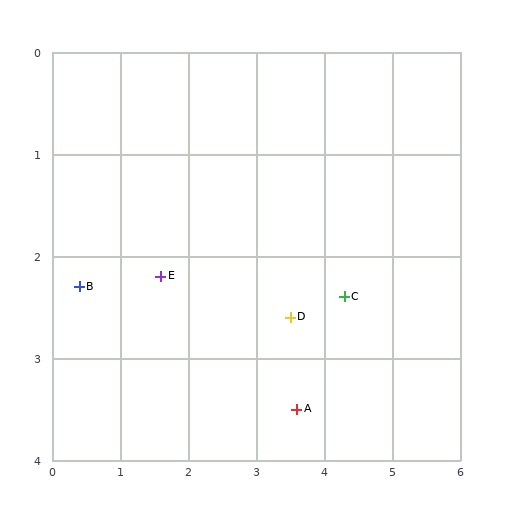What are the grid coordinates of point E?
Point E is at approximately (1.6, 2.2).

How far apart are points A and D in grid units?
Points A and D are about 0.9 grid units apart.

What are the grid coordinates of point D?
Point D is at approximately (3.5, 2.6).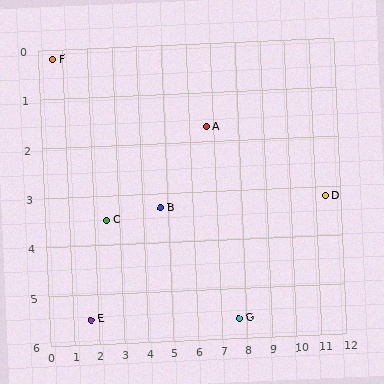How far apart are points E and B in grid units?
Points E and B are about 3.7 grid units apart.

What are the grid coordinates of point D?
Point D is at approximately (11.4, 3.2).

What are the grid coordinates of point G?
Point G is at approximately (7.7, 5.6).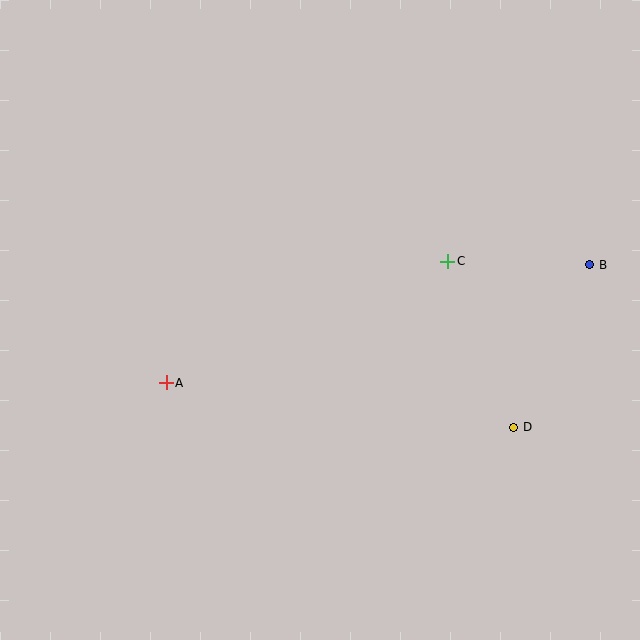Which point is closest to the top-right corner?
Point B is closest to the top-right corner.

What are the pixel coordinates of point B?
Point B is at (590, 265).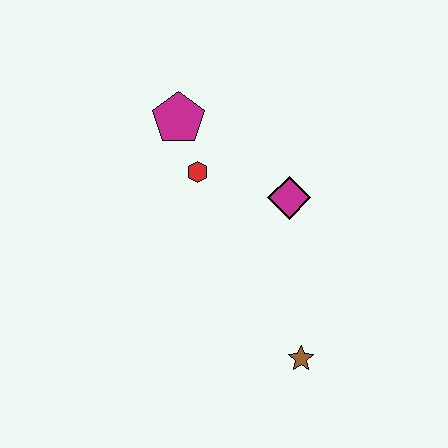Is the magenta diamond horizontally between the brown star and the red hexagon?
Yes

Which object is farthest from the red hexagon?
The brown star is farthest from the red hexagon.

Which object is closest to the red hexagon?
The magenta pentagon is closest to the red hexagon.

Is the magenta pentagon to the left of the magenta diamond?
Yes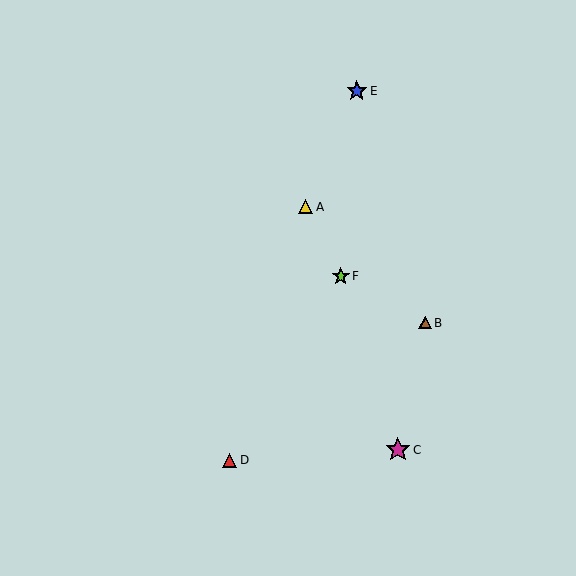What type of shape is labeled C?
Shape C is a magenta star.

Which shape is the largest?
The magenta star (labeled C) is the largest.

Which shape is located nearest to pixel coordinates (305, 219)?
The yellow triangle (labeled A) at (305, 207) is nearest to that location.